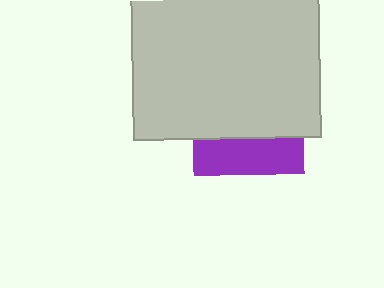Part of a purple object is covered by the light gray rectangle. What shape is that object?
It is a square.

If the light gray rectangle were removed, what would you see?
You would see the complete purple square.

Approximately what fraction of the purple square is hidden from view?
Roughly 67% of the purple square is hidden behind the light gray rectangle.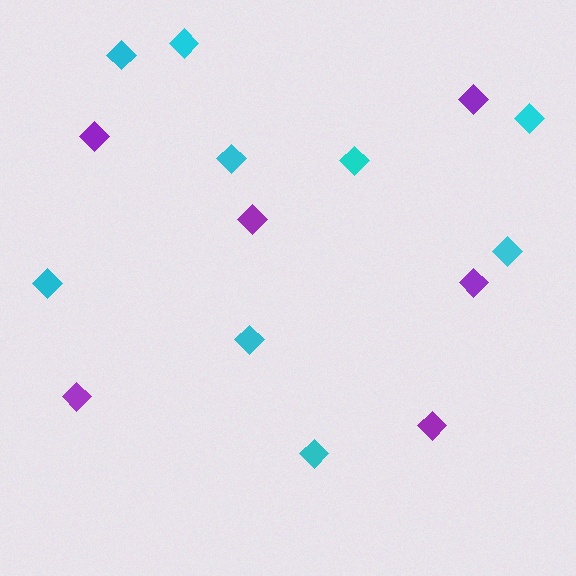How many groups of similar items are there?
There are 2 groups: one group of cyan diamonds (9) and one group of purple diamonds (6).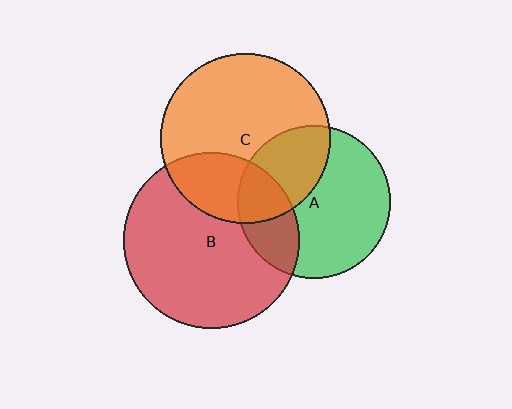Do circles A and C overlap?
Yes.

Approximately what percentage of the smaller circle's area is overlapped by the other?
Approximately 35%.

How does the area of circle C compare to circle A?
Approximately 1.2 times.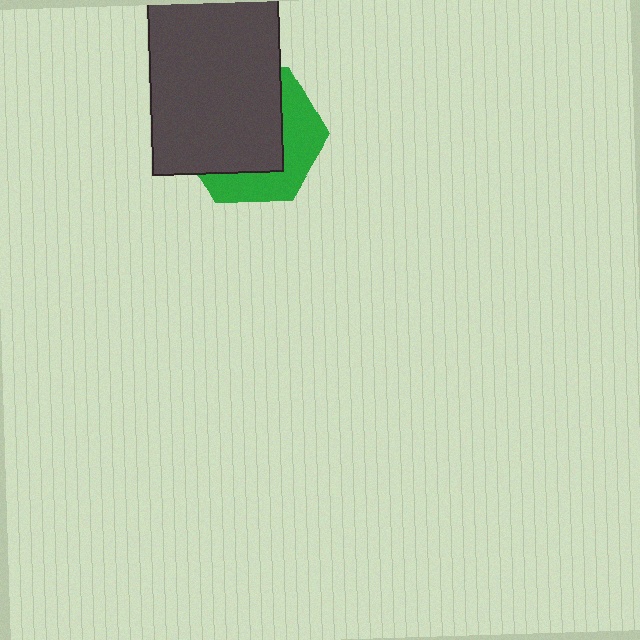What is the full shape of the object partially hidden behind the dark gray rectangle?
The partially hidden object is a green hexagon.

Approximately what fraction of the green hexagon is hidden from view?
Roughly 63% of the green hexagon is hidden behind the dark gray rectangle.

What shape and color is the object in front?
The object in front is a dark gray rectangle.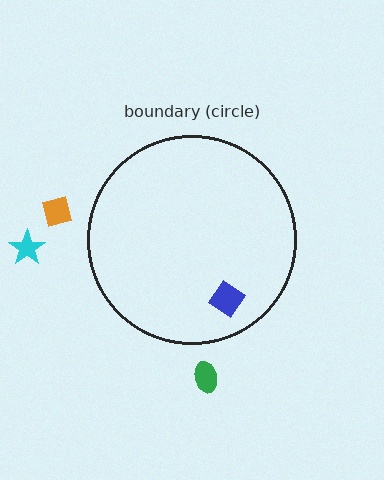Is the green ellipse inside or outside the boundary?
Outside.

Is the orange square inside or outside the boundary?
Outside.